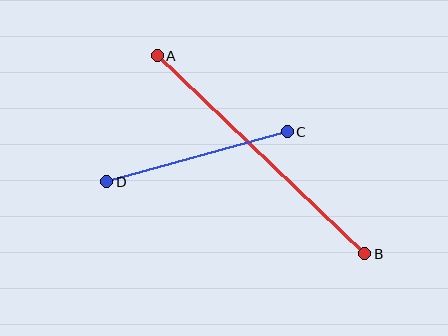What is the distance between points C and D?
The distance is approximately 187 pixels.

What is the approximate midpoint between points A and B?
The midpoint is at approximately (261, 155) pixels.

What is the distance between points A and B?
The distance is approximately 287 pixels.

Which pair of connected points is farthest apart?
Points A and B are farthest apart.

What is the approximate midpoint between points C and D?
The midpoint is at approximately (197, 157) pixels.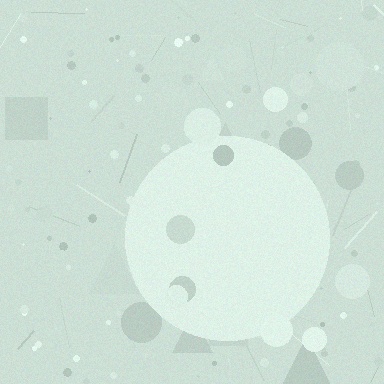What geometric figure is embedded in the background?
A circle is embedded in the background.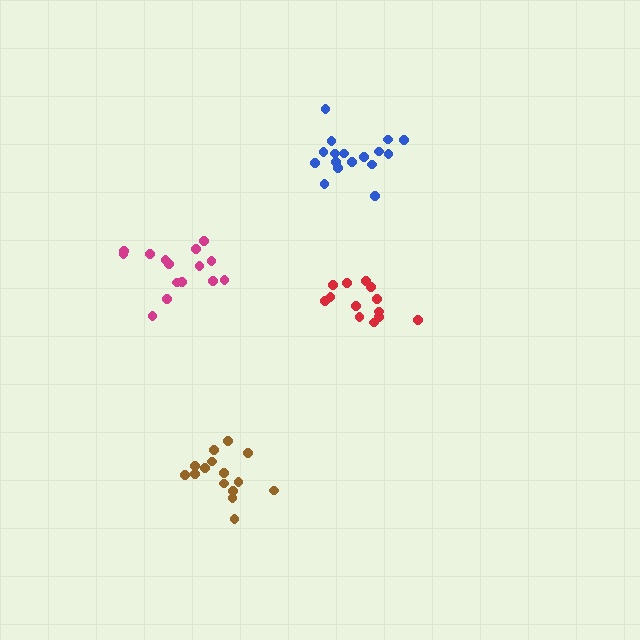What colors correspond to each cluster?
The clusters are colored: blue, magenta, brown, red.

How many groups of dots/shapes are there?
There are 4 groups.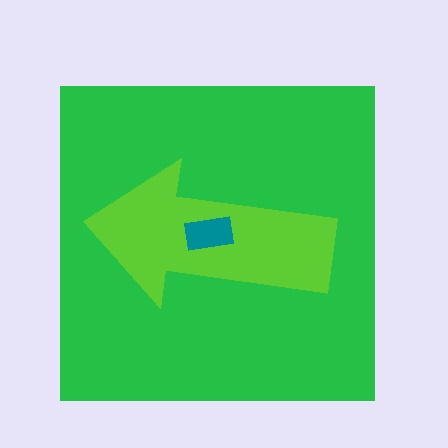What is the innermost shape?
The teal rectangle.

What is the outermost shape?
The green square.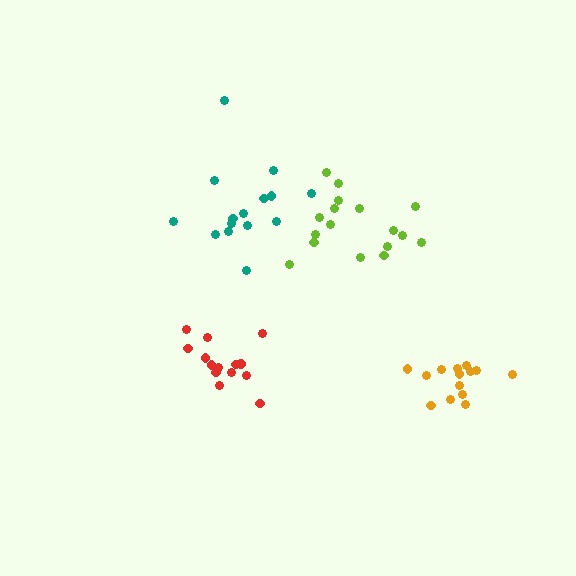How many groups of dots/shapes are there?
There are 4 groups.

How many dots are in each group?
Group 1: 15 dots, Group 2: 17 dots, Group 3: 14 dots, Group 4: 14 dots (60 total).